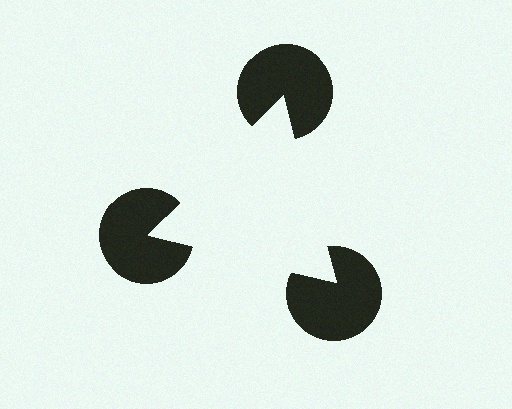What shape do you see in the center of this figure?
An illusory triangle — its edges are inferred from the aligned wedge cuts in the pac-man discs, not physically drawn.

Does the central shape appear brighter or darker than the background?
It typically appears slightly brighter than the background, even though no actual brightness change is drawn.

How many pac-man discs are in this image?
There are 3 — one at each vertex of the illusory triangle.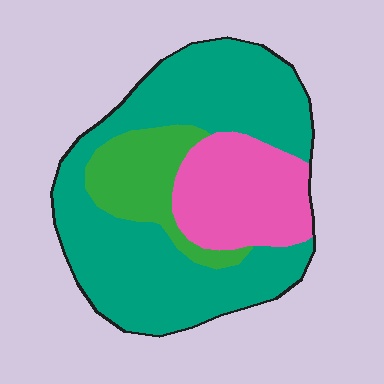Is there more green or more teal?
Teal.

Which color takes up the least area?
Green, at roughly 15%.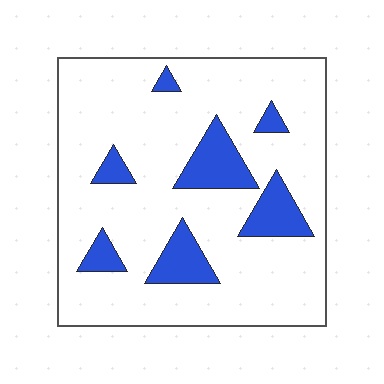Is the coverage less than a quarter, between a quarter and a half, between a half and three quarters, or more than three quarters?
Less than a quarter.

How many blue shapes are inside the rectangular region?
7.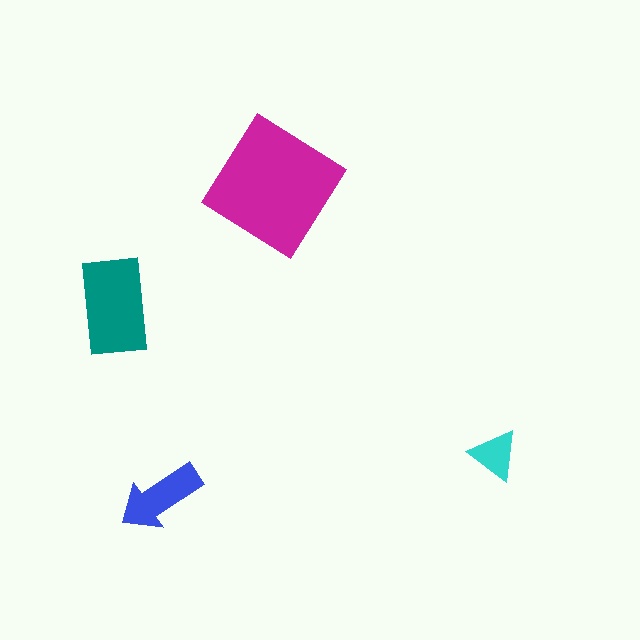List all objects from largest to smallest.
The magenta diamond, the teal rectangle, the blue arrow, the cyan triangle.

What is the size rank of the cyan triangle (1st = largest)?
4th.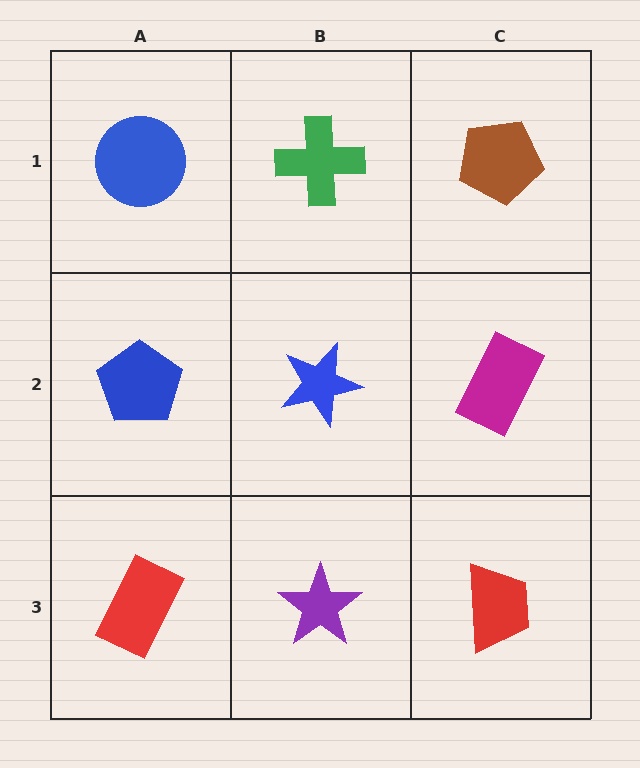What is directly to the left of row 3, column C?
A purple star.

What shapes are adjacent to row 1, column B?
A blue star (row 2, column B), a blue circle (row 1, column A), a brown pentagon (row 1, column C).